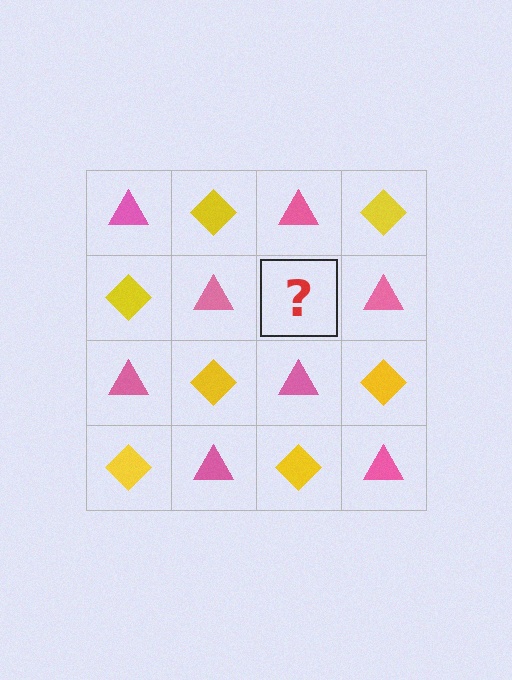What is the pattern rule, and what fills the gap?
The rule is that it alternates pink triangle and yellow diamond in a checkerboard pattern. The gap should be filled with a yellow diamond.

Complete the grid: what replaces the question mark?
The question mark should be replaced with a yellow diamond.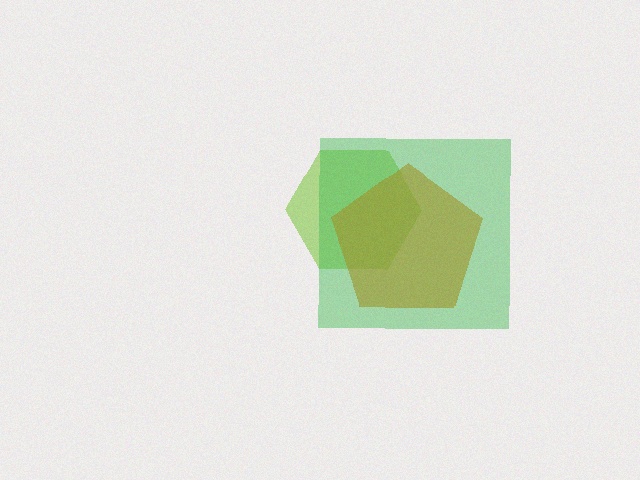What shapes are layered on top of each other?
The layered shapes are: a lime hexagon, an orange pentagon, a green square.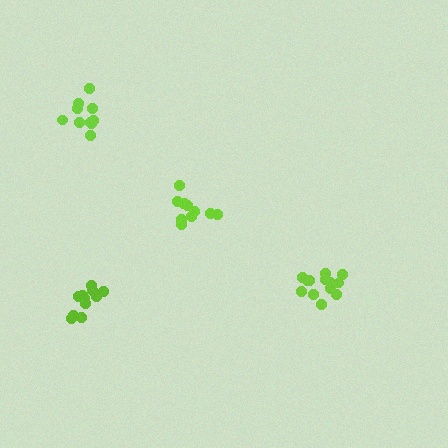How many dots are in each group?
Group 1: 11 dots, Group 2: 13 dots, Group 3: 10 dots, Group 4: 12 dots (46 total).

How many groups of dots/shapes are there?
There are 4 groups.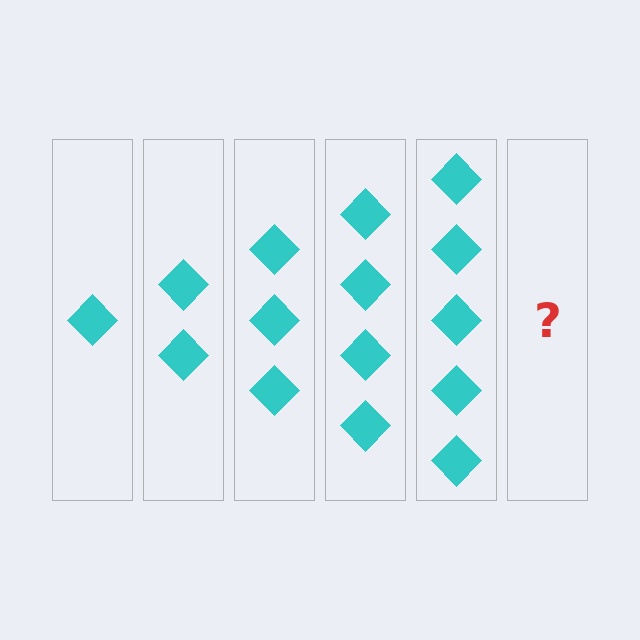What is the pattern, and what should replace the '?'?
The pattern is that each step adds one more diamond. The '?' should be 6 diamonds.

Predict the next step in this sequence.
The next step is 6 diamonds.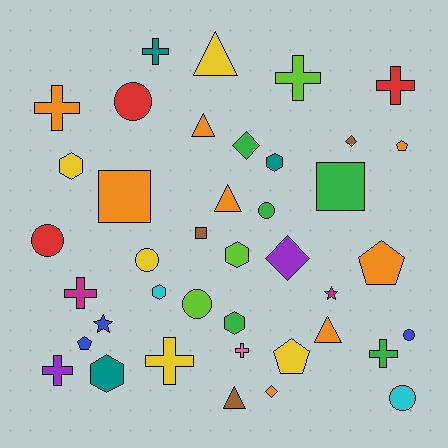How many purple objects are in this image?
There are 2 purple objects.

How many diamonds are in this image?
There are 4 diamonds.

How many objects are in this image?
There are 40 objects.